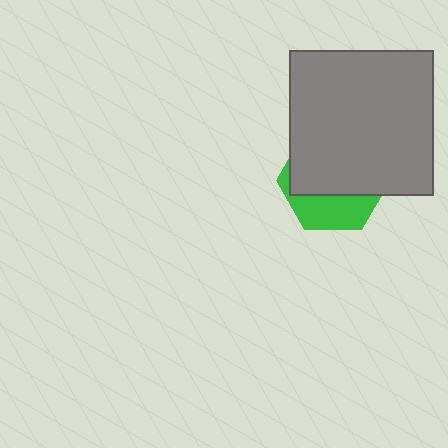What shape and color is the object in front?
The object in front is a gray square.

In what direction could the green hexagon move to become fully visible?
The green hexagon could move down. That would shift it out from behind the gray square entirely.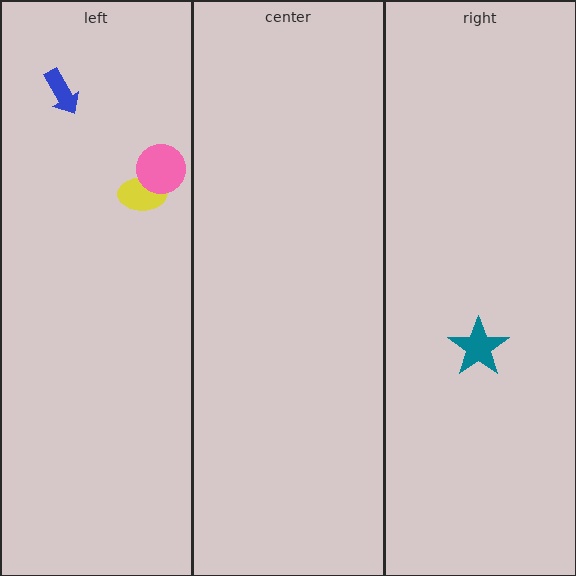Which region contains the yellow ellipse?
The left region.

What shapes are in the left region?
The yellow ellipse, the blue arrow, the pink circle.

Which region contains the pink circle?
The left region.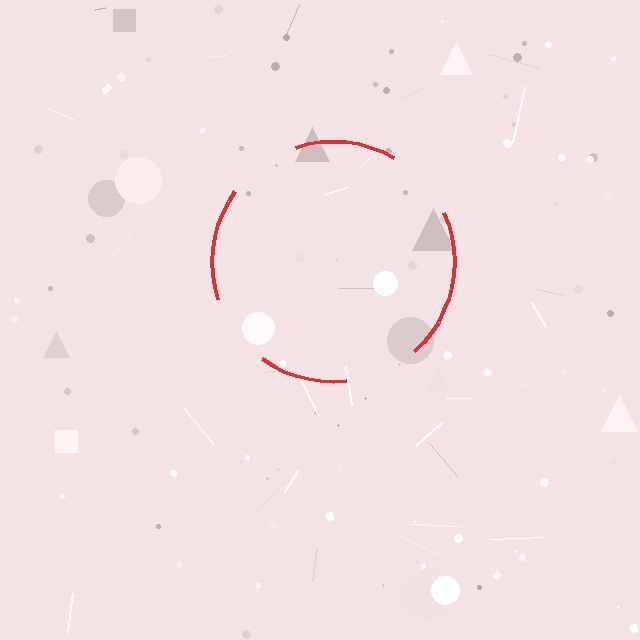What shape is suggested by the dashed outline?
The dashed outline suggests a circle.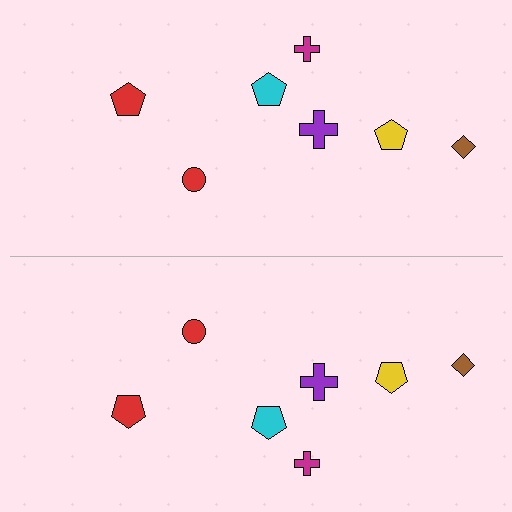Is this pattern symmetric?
Yes, this pattern has bilateral (reflection) symmetry.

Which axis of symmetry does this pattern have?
The pattern has a horizontal axis of symmetry running through the center of the image.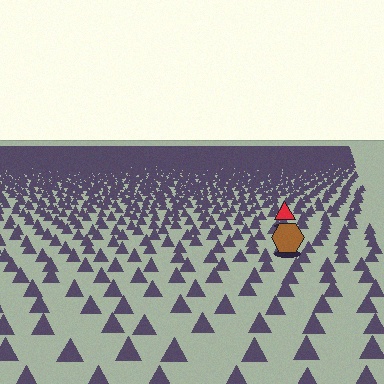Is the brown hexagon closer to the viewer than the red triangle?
Yes. The brown hexagon is closer — you can tell from the texture gradient: the ground texture is coarser near it.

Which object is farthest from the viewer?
The red triangle is farthest from the viewer. It appears smaller and the ground texture around it is denser.